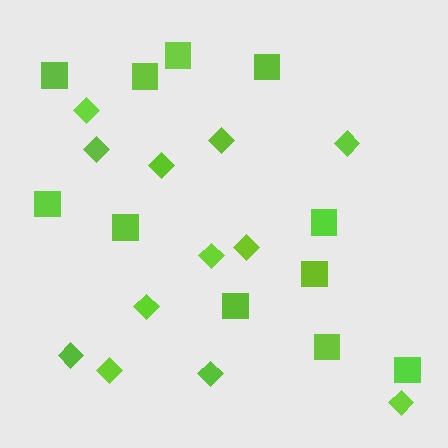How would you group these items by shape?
There are 2 groups: one group of diamonds (12) and one group of squares (11).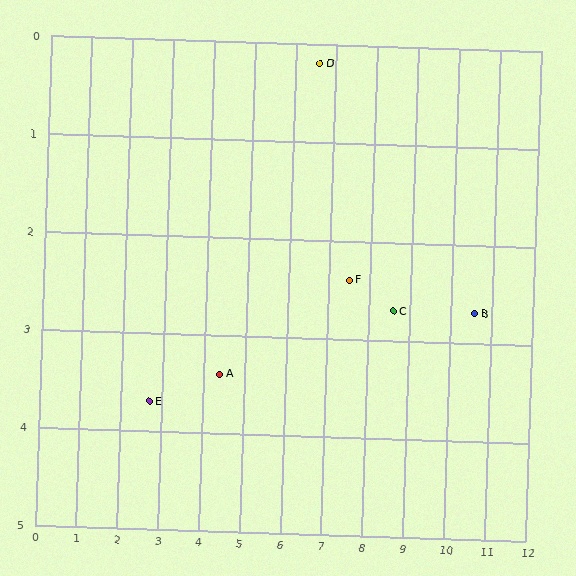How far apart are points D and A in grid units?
Points D and A are about 3.9 grid units apart.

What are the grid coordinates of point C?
Point C is at approximately (8.6, 2.7).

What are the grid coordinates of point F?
Point F is at approximately (7.5, 2.4).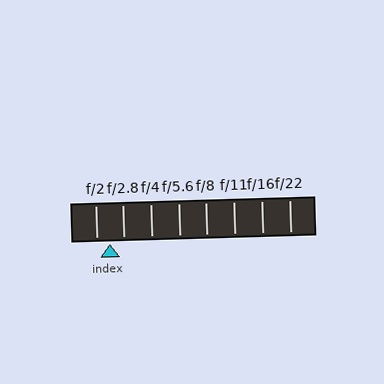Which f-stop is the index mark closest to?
The index mark is closest to f/2.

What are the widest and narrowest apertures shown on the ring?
The widest aperture shown is f/2 and the narrowest is f/22.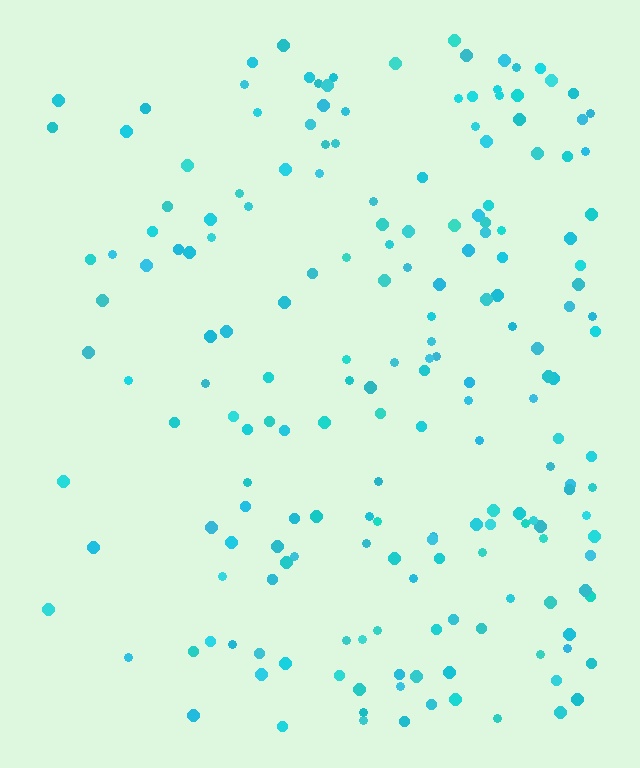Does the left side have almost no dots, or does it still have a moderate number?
Still a moderate number, just noticeably fewer than the right.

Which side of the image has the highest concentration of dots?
The right.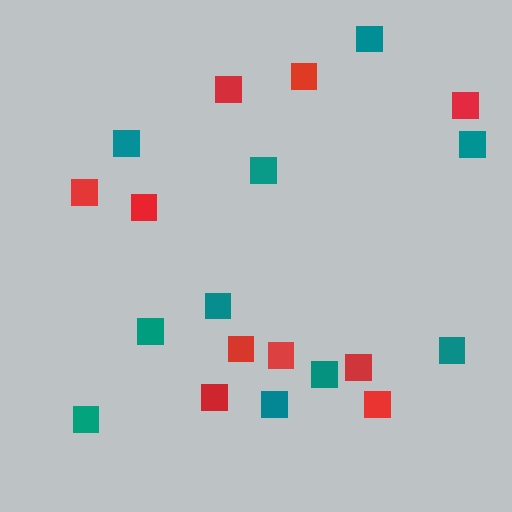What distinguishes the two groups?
There are 2 groups: one group of teal squares (10) and one group of red squares (10).